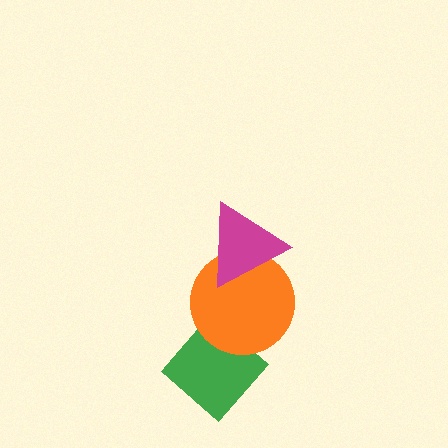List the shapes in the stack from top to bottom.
From top to bottom: the magenta triangle, the orange circle, the green diamond.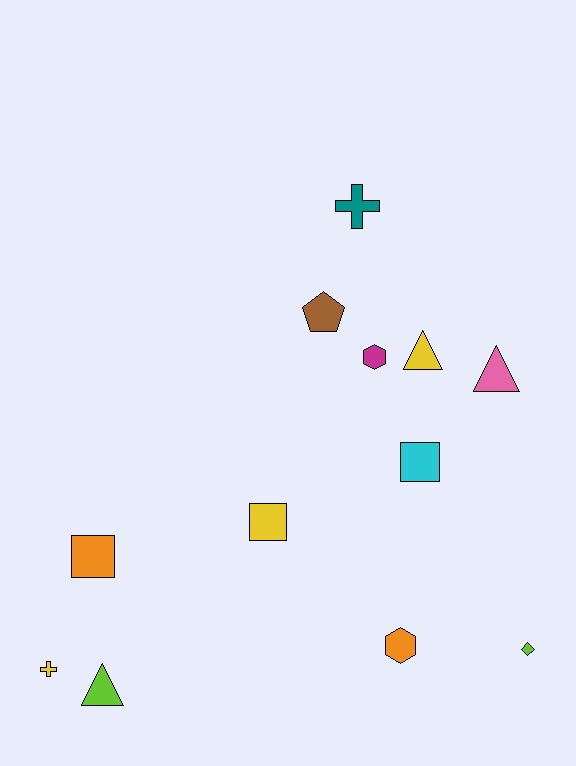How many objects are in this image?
There are 12 objects.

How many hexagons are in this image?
There are 2 hexagons.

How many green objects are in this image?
There are no green objects.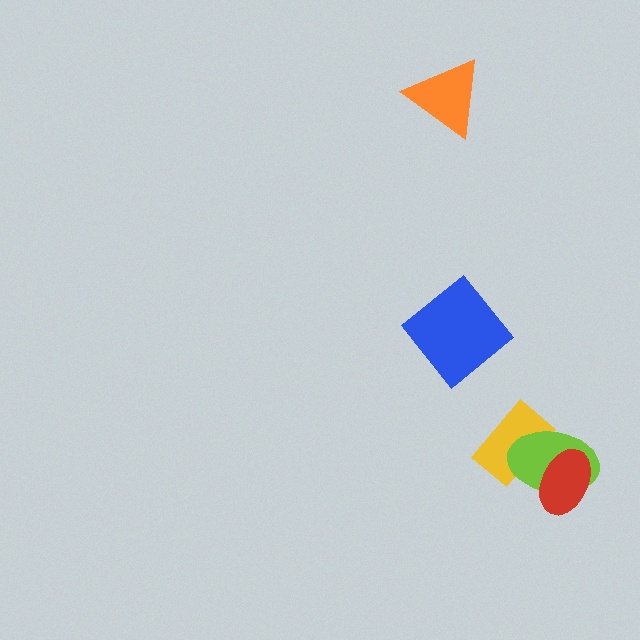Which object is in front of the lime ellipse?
The red ellipse is in front of the lime ellipse.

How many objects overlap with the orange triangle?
0 objects overlap with the orange triangle.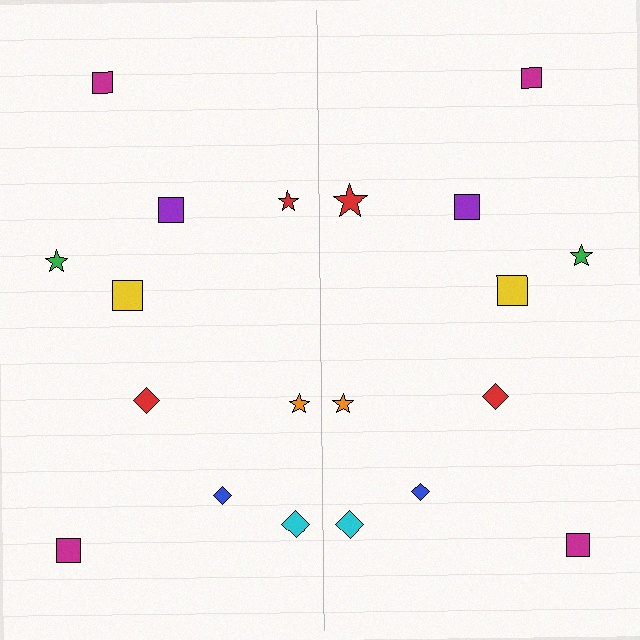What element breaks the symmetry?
The red star on the right side has a different size than its mirror counterpart.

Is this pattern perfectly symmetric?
No, the pattern is not perfectly symmetric. The red star on the right side has a different size than its mirror counterpart.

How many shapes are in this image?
There are 20 shapes in this image.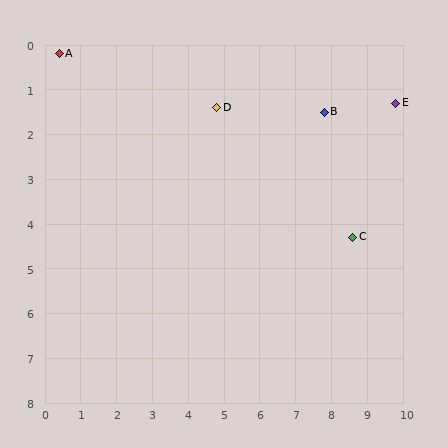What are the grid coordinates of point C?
Point C is at approximately (8.6, 4.3).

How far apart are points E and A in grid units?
Points E and A are about 9.5 grid units apart.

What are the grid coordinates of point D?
Point D is at approximately (4.8, 1.4).